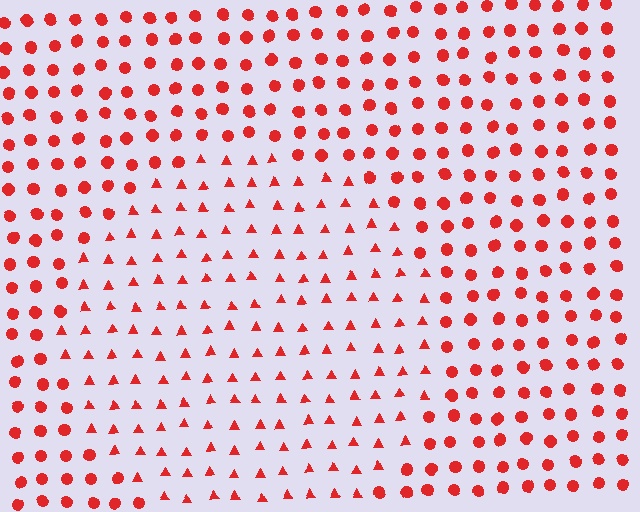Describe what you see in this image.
The image is filled with small red elements arranged in a uniform grid. A circle-shaped region contains triangles, while the surrounding area contains circles. The boundary is defined purely by the change in element shape.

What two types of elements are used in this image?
The image uses triangles inside the circle region and circles outside it.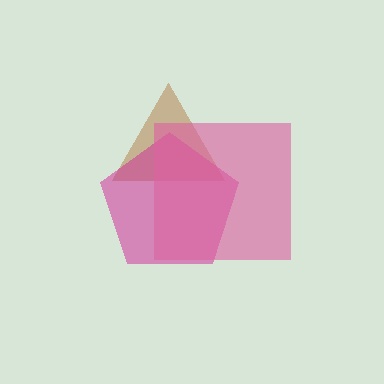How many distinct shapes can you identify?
There are 3 distinct shapes: a brown triangle, a magenta pentagon, a pink square.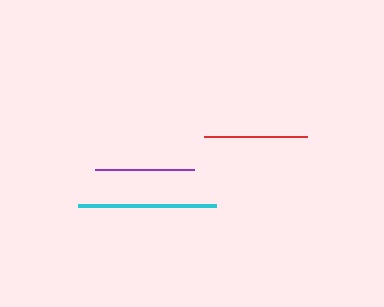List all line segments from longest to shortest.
From longest to shortest: cyan, red, purple.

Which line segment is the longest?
The cyan line is the longest at approximately 138 pixels.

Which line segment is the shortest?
The purple line is the shortest at approximately 99 pixels.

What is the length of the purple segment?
The purple segment is approximately 99 pixels long.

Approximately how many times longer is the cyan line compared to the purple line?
The cyan line is approximately 1.4 times the length of the purple line.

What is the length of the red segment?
The red segment is approximately 103 pixels long.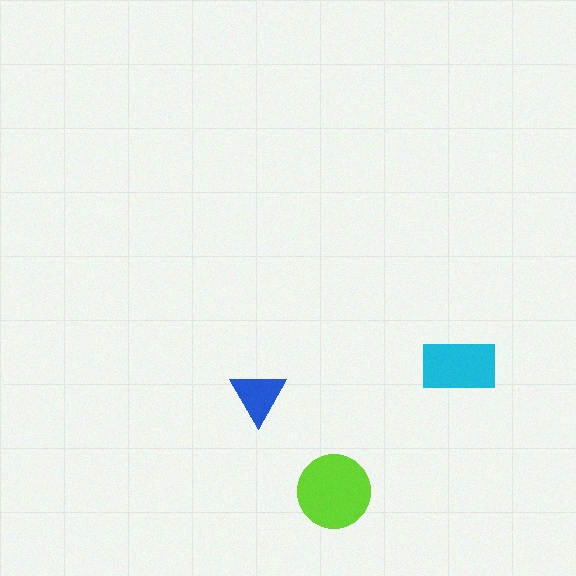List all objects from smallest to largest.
The blue triangle, the cyan rectangle, the lime circle.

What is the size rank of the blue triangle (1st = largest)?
3rd.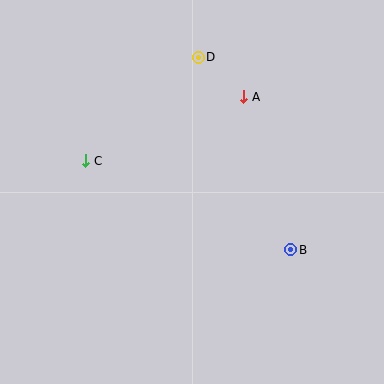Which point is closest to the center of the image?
Point A at (244, 97) is closest to the center.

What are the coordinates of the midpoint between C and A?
The midpoint between C and A is at (165, 129).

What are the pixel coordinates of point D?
Point D is at (198, 57).